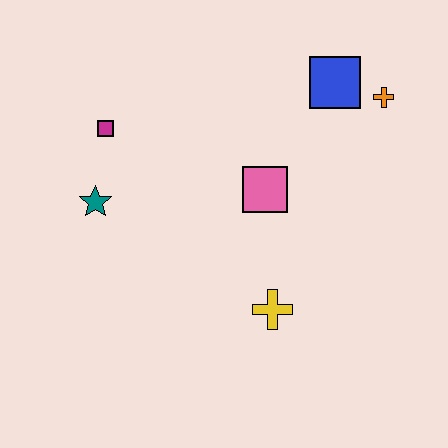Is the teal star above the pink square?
No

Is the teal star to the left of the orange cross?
Yes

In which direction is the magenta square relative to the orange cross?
The magenta square is to the left of the orange cross.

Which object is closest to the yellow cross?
The pink square is closest to the yellow cross.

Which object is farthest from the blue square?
The teal star is farthest from the blue square.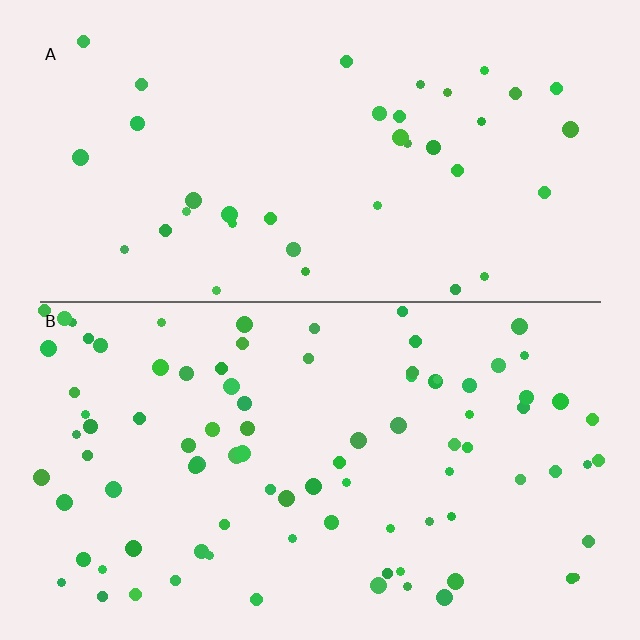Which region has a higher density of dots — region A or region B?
B (the bottom).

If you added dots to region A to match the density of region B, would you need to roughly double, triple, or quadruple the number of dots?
Approximately double.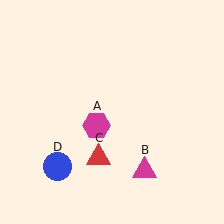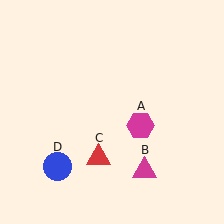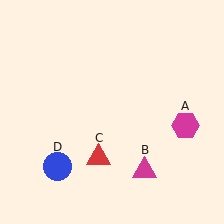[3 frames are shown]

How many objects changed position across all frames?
1 object changed position: magenta hexagon (object A).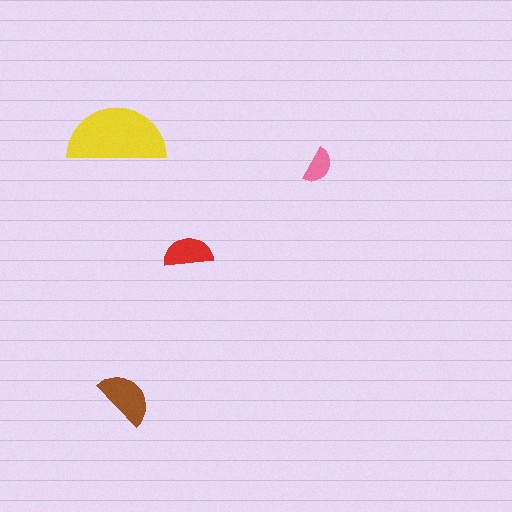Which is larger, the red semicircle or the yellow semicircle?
The yellow one.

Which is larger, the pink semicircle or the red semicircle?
The red one.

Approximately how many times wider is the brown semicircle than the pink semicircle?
About 1.5 times wider.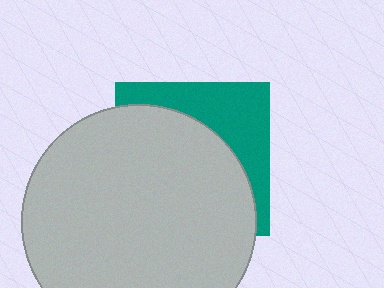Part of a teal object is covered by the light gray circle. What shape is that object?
It is a square.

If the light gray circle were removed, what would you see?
You would see the complete teal square.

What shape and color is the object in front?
The object in front is a light gray circle.